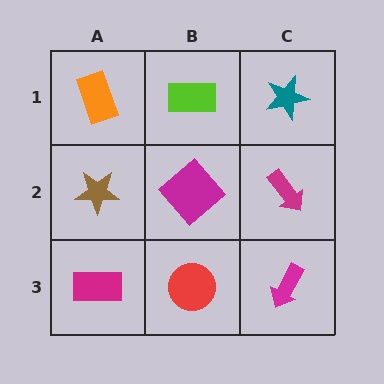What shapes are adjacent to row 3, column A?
A brown star (row 2, column A), a red circle (row 3, column B).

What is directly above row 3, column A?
A brown star.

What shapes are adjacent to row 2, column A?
An orange rectangle (row 1, column A), a magenta rectangle (row 3, column A), a magenta diamond (row 2, column B).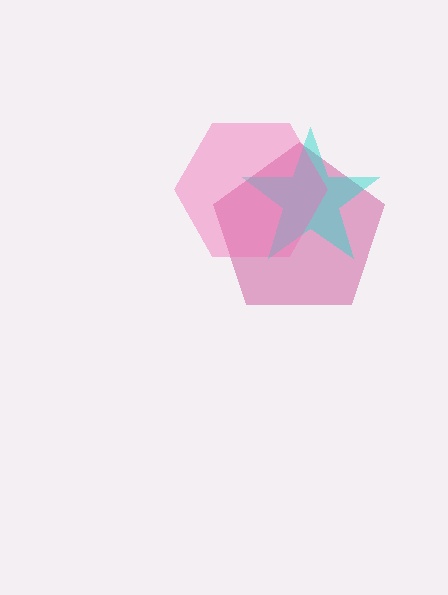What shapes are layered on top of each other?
The layered shapes are: a magenta pentagon, a cyan star, a pink hexagon.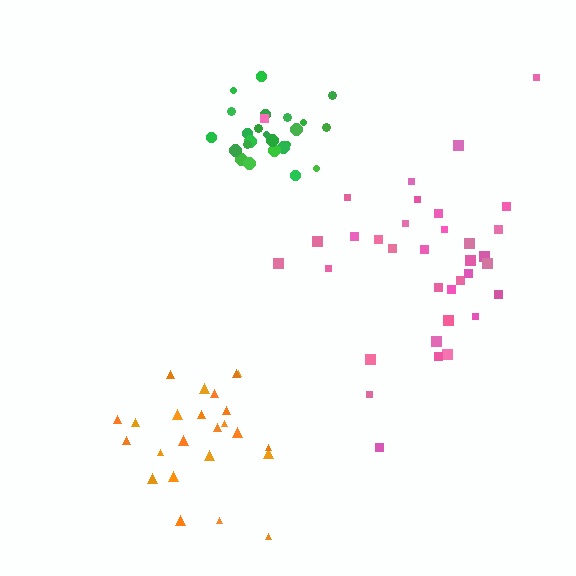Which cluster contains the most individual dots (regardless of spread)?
Pink (35).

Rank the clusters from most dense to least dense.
green, orange, pink.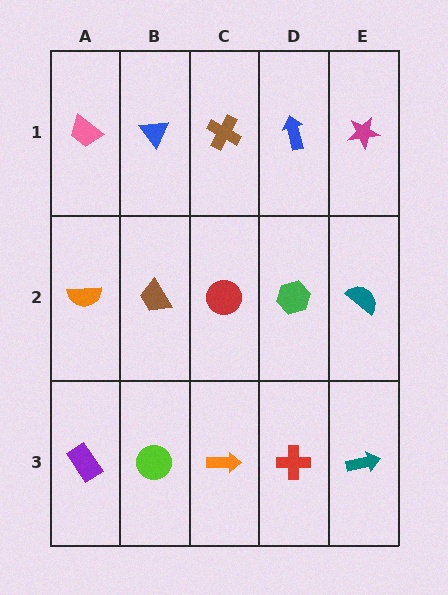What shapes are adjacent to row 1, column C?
A red circle (row 2, column C), a blue triangle (row 1, column B), a blue arrow (row 1, column D).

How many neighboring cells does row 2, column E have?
3.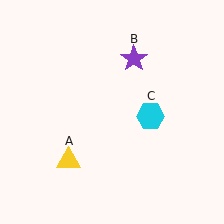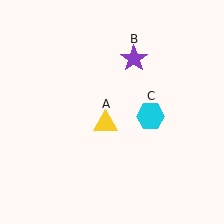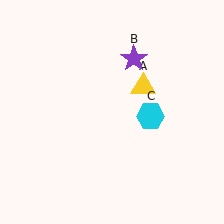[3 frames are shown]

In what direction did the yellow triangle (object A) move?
The yellow triangle (object A) moved up and to the right.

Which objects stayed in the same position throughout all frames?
Purple star (object B) and cyan hexagon (object C) remained stationary.